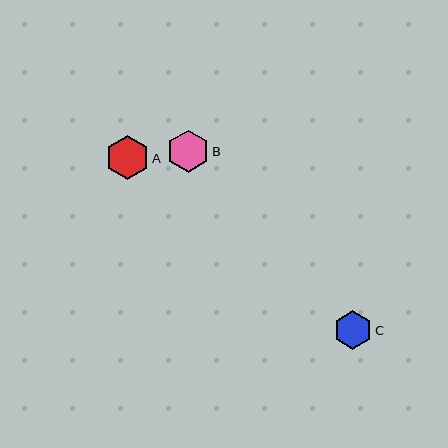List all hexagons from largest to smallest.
From largest to smallest: A, B, C.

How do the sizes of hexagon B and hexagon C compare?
Hexagon B and hexagon C are approximately the same size.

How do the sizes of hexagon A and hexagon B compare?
Hexagon A and hexagon B are approximately the same size.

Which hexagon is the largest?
Hexagon A is the largest with a size of approximately 44 pixels.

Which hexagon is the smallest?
Hexagon C is the smallest with a size of approximately 38 pixels.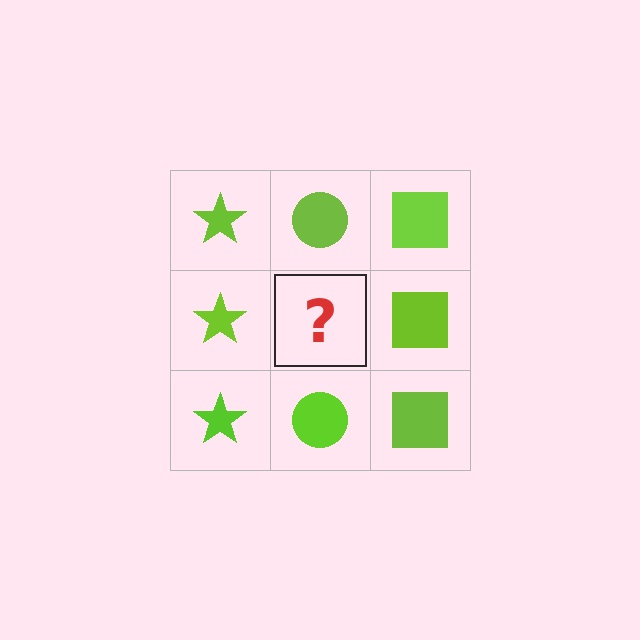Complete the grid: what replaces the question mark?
The question mark should be replaced with a lime circle.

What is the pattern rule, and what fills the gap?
The rule is that each column has a consistent shape. The gap should be filled with a lime circle.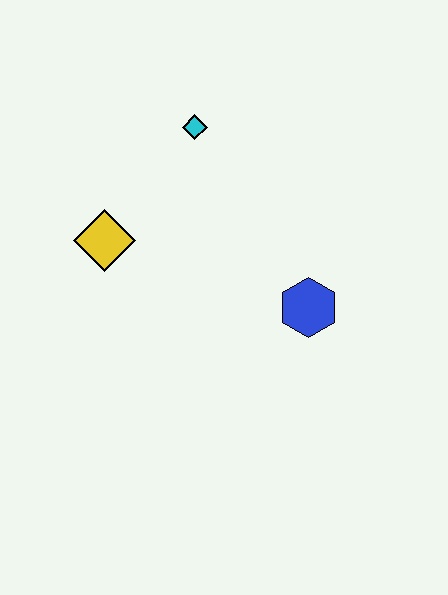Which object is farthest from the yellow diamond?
The blue hexagon is farthest from the yellow diamond.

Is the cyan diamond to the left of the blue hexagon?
Yes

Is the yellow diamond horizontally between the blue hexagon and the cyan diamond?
No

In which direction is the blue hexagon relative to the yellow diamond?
The blue hexagon is to the right of the yellow diamond.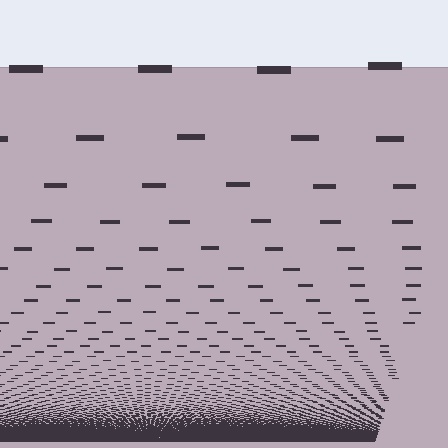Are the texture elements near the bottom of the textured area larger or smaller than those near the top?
Smaller. The gradient is inverted — elements near the bottom are smaller and denser.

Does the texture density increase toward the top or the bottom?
Density increases toward the bottom.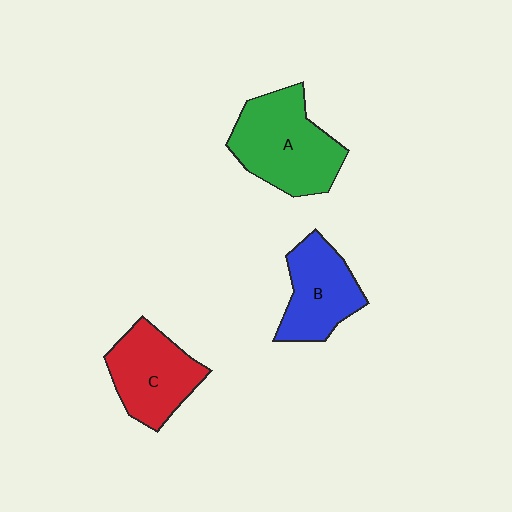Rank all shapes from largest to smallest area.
From largest to smallest: A (green), C (red), B (blue).